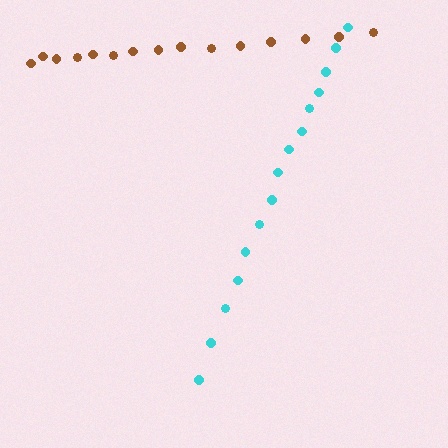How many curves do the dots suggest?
There are 2 distinct paths.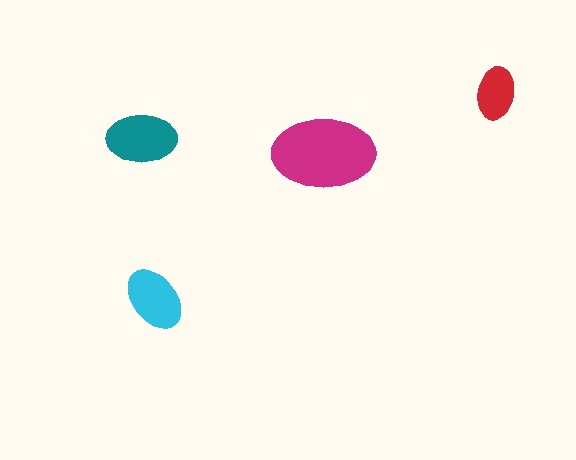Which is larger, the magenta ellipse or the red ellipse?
The magenta one.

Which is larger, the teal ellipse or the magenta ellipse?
The magenta one.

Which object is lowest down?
The cyan ellipse is bottommost.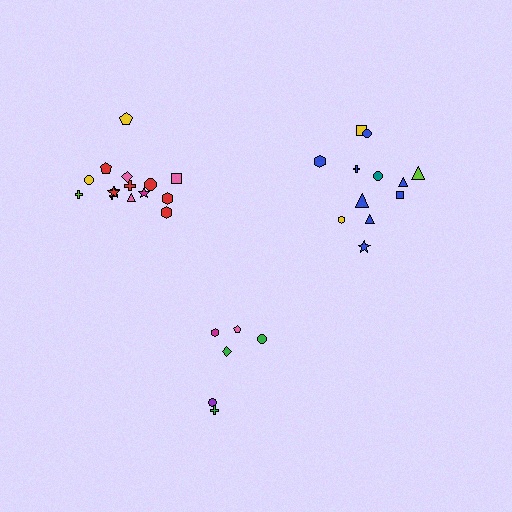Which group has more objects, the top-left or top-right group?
The top-left group.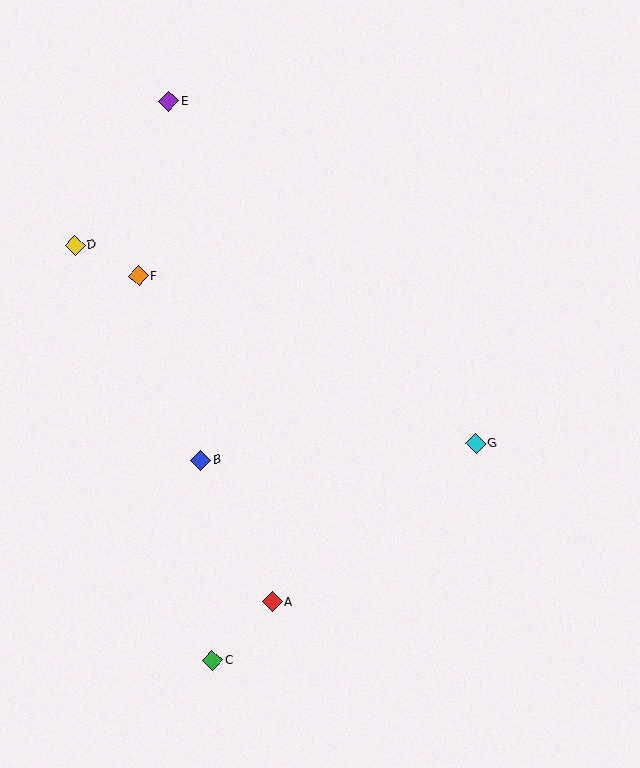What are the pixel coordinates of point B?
Point B is at (200, 460).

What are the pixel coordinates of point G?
Point G is at (476, 444).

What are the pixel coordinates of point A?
Point A is at (272, 602).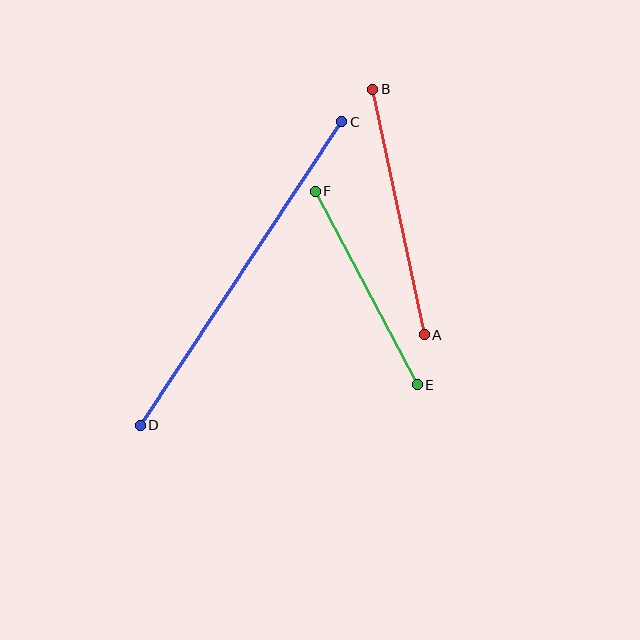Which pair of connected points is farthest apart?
Points C and D are farthest apart.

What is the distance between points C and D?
The distance is approximately 364 pixels.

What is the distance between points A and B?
The distance is approximately 251 pixels.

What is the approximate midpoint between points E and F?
The midpoint is at approximately (366, 288) pixels.